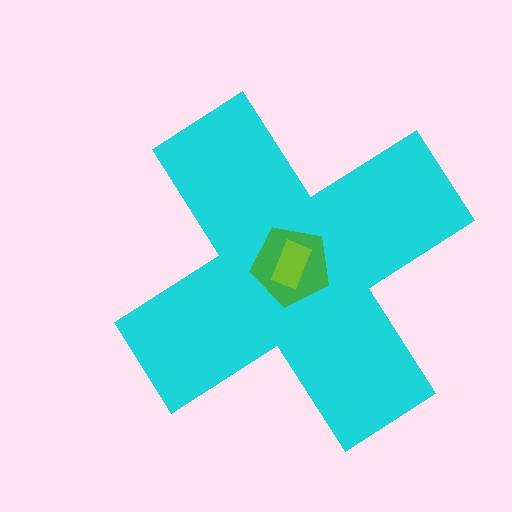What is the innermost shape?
The lime rectangle.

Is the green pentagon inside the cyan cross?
Yes.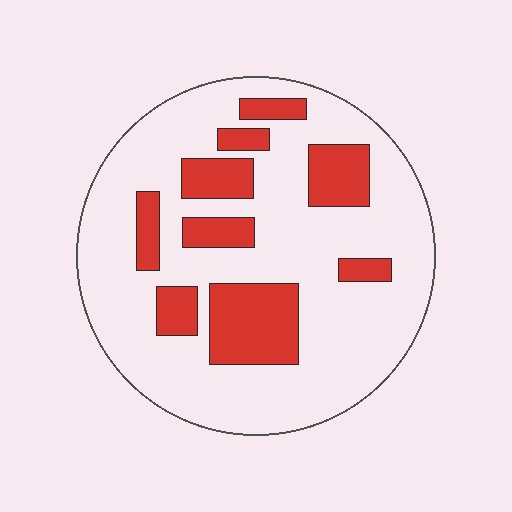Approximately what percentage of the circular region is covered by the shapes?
Approximately 25%.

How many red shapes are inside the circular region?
9.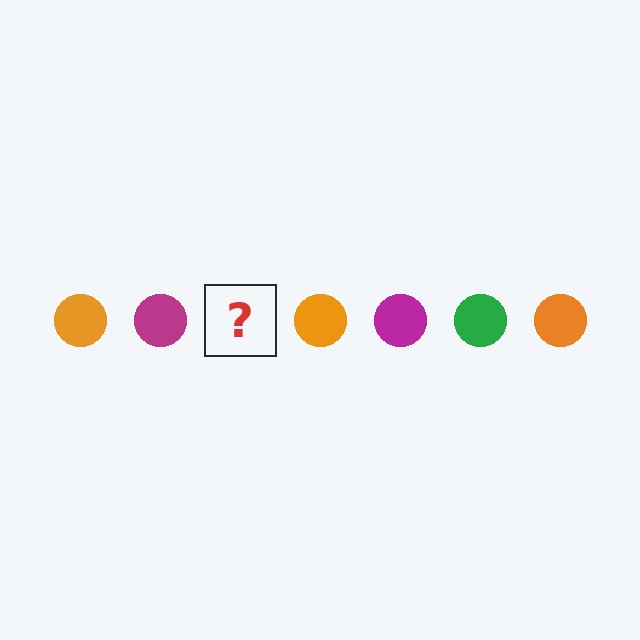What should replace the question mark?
The question mark should be replaced with a green circle.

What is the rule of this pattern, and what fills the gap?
The rule is that the pattern cycles through orange, magenta, green circles. The gap should be filled with a green circle.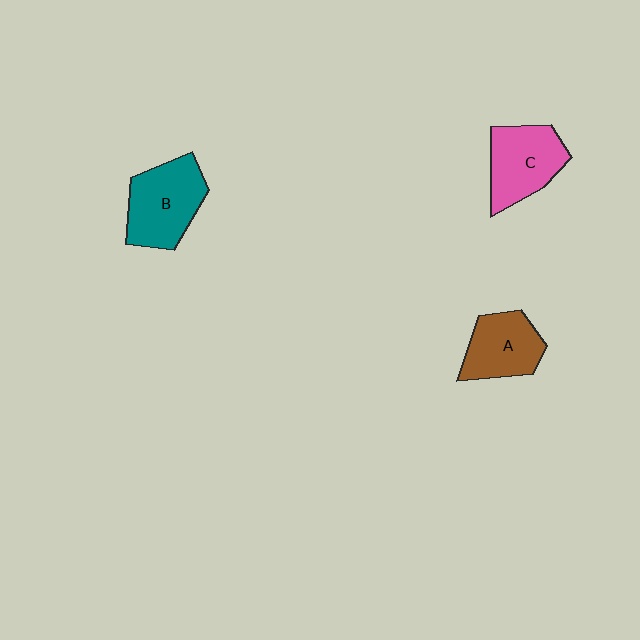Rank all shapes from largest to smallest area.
From largest to smallest: B (teal), C (pink), A (brown).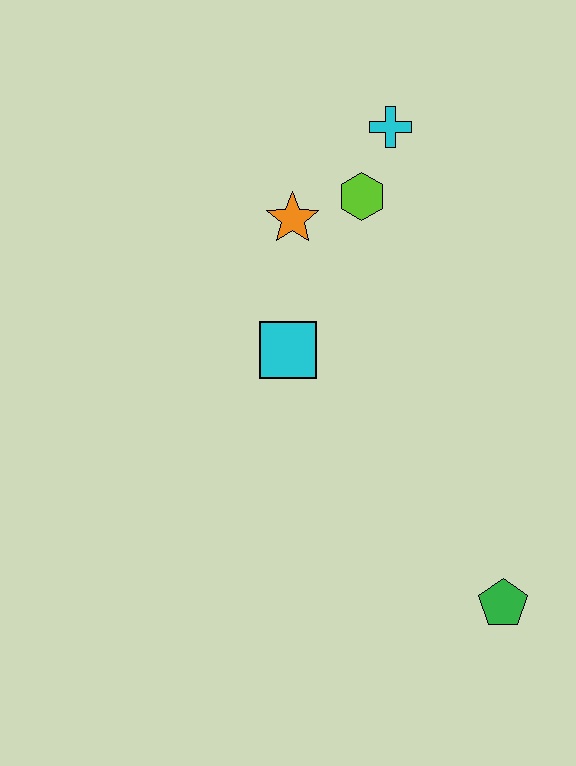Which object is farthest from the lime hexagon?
The green pentagon is farthest from the lime hexagon.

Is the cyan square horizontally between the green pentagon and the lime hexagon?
No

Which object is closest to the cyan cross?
The lime hexagon is closest to the cyan cross.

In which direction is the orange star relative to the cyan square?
The orange star is above the cyan square.